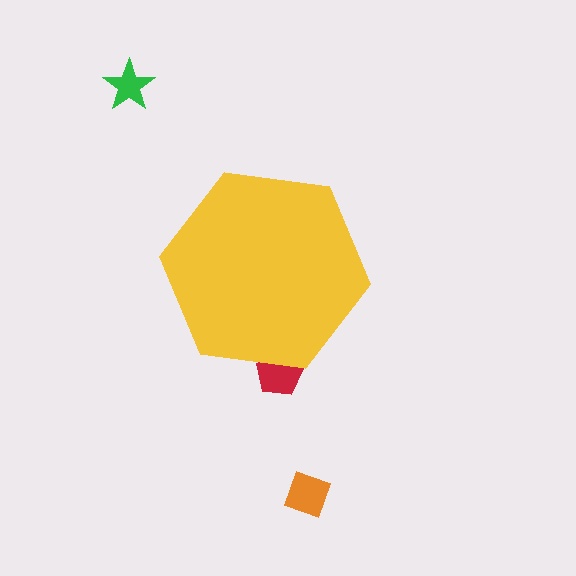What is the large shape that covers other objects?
A yellow hexagon.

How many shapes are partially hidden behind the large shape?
1 shape is partially hidden.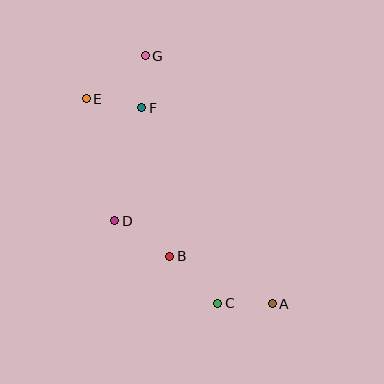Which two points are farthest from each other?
Points A and G are farthest from each other.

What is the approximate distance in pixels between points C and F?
The distance between C and F is approximately 210 pixels.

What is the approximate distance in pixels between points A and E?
The distance between A and E is approximately 276 pixels.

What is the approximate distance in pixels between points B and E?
The distance between B and E is approximately 178 pixels.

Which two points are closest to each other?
Points F and G are closest to each other.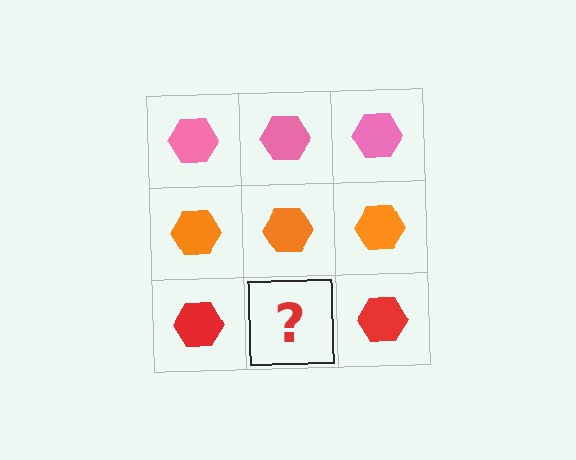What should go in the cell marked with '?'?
The missing cell should contain a red hexagon.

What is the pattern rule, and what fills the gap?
The rule is that each row has a consistent color. The gap should be filled with a red hexagon.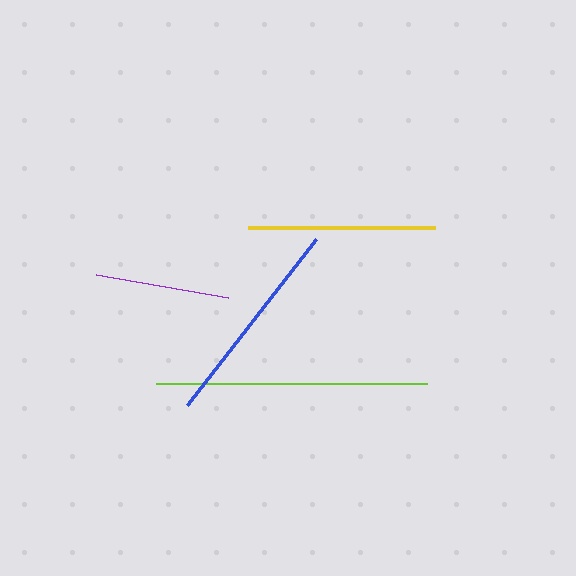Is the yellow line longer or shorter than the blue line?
The blue line is longer than the yellow line.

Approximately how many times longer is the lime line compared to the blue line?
The lime line is approximately 1.3 times the length of the blue line.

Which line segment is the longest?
The lime line is the longest at approximately 271 pixels.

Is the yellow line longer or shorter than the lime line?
The lime line is longer than the yellow line.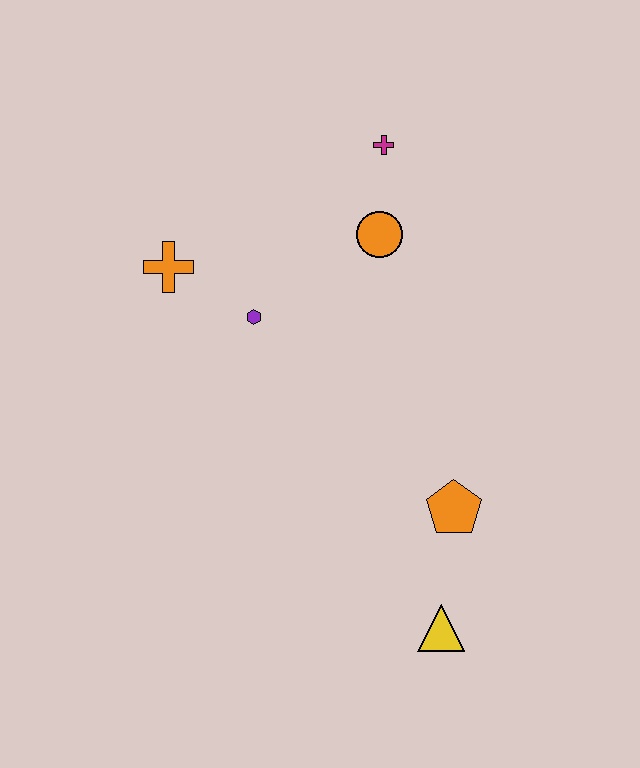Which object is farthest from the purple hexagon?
The yellow triangle is farthest from the purple hexagon.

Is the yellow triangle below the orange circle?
Yes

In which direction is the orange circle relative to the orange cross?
The orange circle is to the right of the orange cross.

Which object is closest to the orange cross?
The purple hexagon is closest to the orange cross.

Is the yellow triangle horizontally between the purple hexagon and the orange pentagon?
Yes